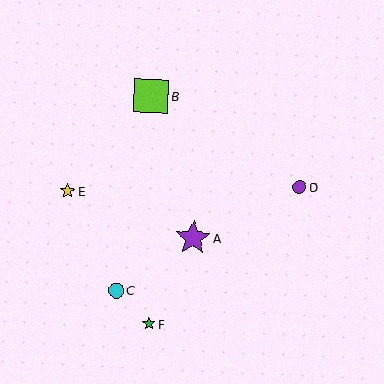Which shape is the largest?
The purple star (labeled A) is the largest.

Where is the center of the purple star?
The center of the purple star is at (193, 238).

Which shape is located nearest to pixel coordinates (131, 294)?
The cyan circle (labeled C) at (116, 291) is nearest to that location.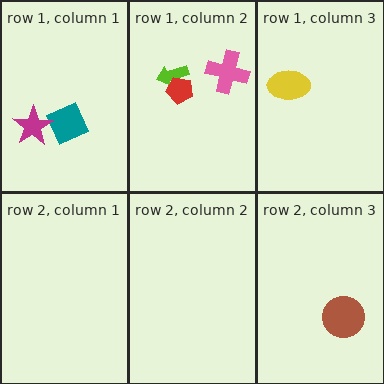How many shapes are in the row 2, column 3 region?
1.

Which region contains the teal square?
The row 1, column 1 region.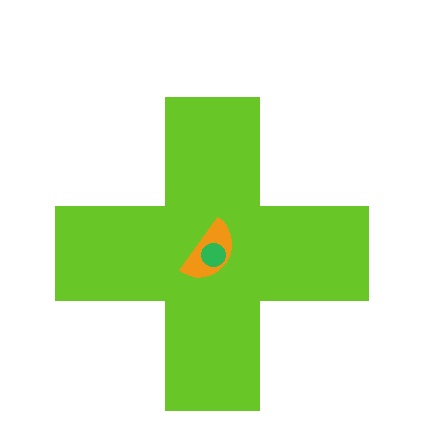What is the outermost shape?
The lime cross.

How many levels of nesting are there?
3.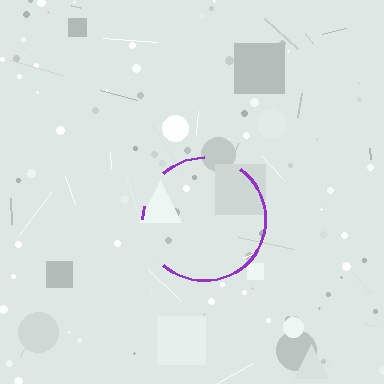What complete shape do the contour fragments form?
The contour fragments form a circle.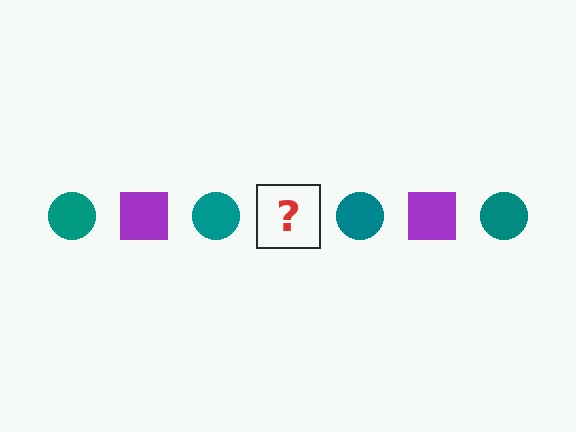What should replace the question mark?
The question mark should be replaced with a purple square.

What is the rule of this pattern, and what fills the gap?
The rule is that the pattern alternates between teal circle and purple square. The gap should be filled with a purple square.